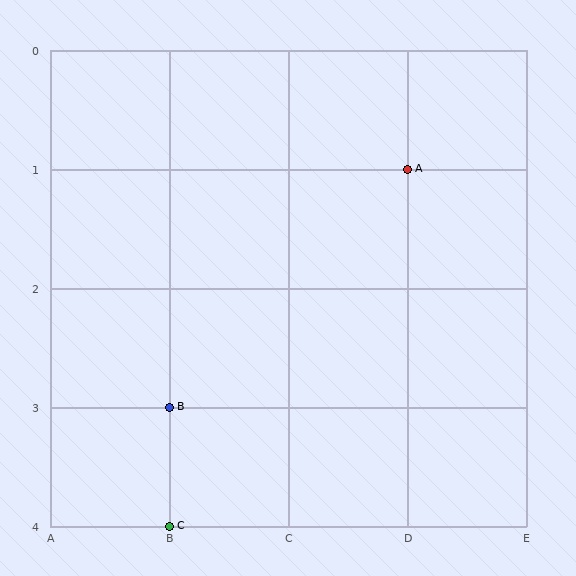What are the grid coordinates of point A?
Point A is at grid coordinates (D, 1).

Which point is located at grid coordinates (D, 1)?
Point A is at (D, 1).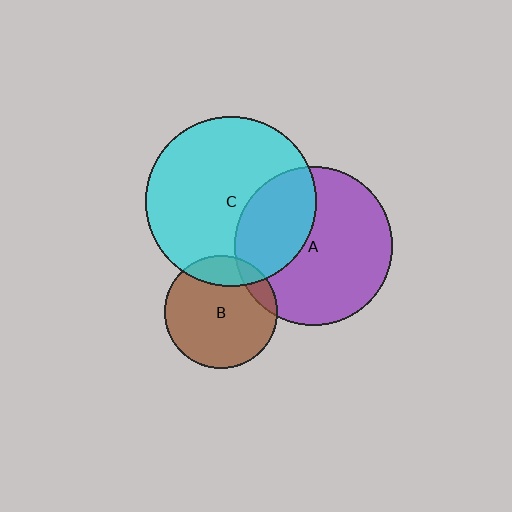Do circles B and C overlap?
Yes.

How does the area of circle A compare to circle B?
Approximately 2.0 times.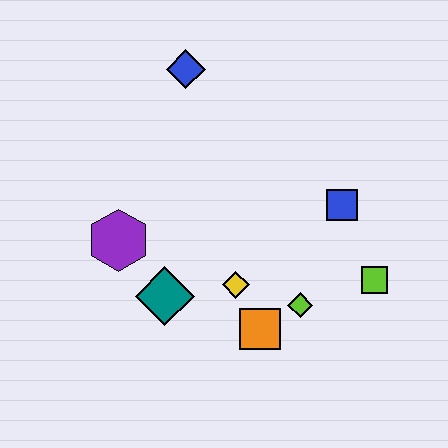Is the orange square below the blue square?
Yes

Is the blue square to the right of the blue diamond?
Yes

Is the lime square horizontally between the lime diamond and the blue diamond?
No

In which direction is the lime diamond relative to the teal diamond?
The lime diamond is to the right of the teal diamond.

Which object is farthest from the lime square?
The blue diamond is farthest from the lime square.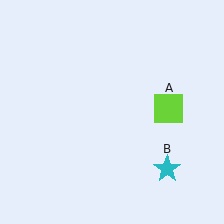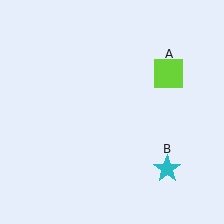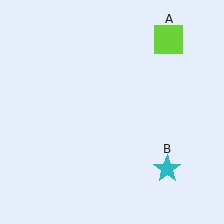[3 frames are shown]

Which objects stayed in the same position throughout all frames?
Cyan star (object B) remained stationary.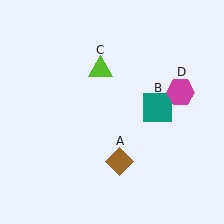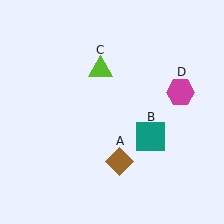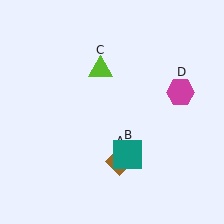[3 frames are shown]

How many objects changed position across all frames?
1 object changed position: teal square (object B).